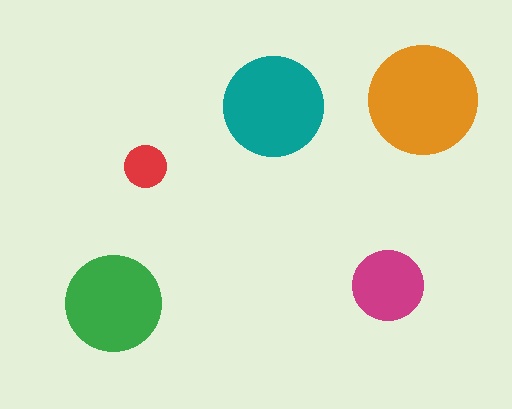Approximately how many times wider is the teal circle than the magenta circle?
About 1.5 times wider.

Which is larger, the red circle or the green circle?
The green one.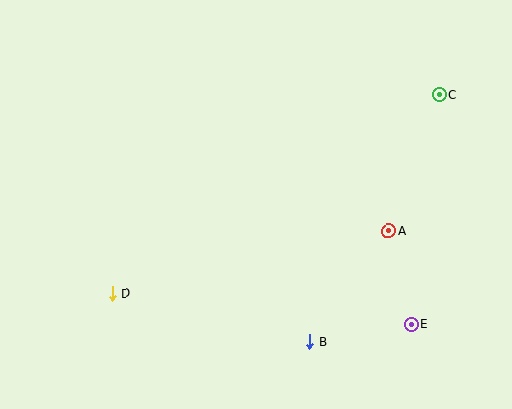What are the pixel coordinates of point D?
Point D is at (112, 294).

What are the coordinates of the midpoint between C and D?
The midpoint between C and D is at (276, 194).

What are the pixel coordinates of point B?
Point B is at (309, 342).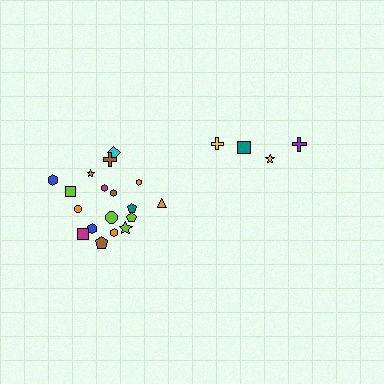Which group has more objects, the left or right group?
The left group.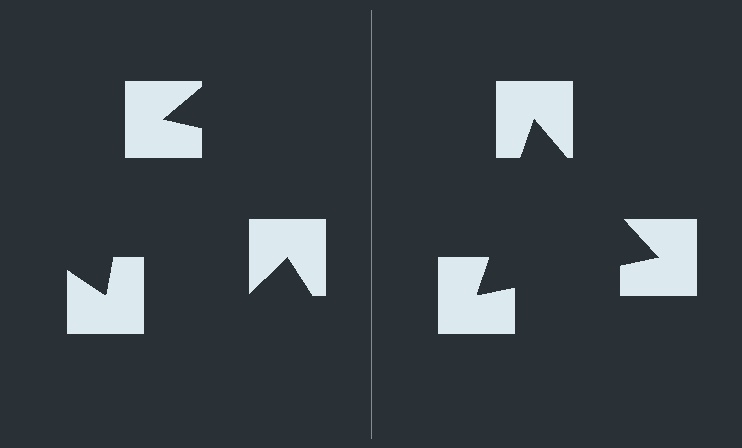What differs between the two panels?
The notched squares are positioned identically on both sides; only the wedge orientations differ. On the right they align to a triangle; on the left they are misaligned.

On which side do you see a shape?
An illusory triangle appears on the right side. On the left side the wedge cuts are rotated, so no coherent shape forms.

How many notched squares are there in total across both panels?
6 — 3 on each side.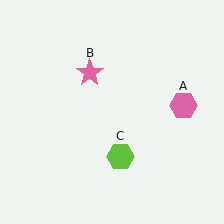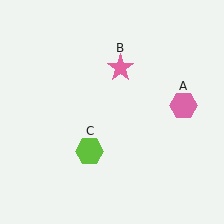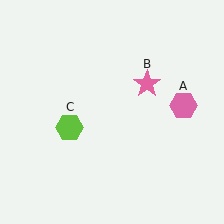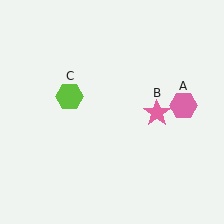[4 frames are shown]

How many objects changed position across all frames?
2 objects changed position: pink star (object B), lime hexagon (object C).